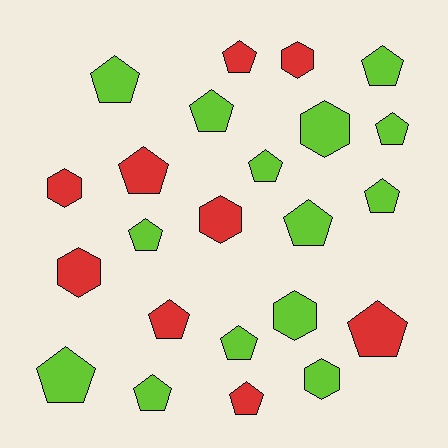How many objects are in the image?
There are 23 objects.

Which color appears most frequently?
Lime, with 14 objects.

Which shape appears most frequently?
Pentagon, with 16 objects.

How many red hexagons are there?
There are 4 red hexagons.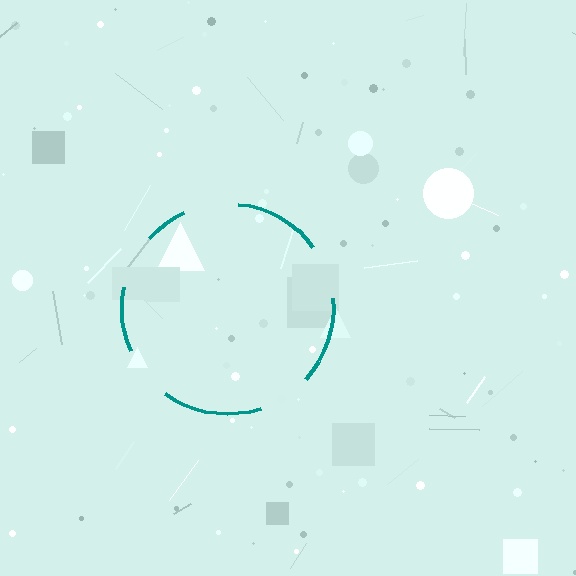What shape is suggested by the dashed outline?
The dashed outline suggests a circle.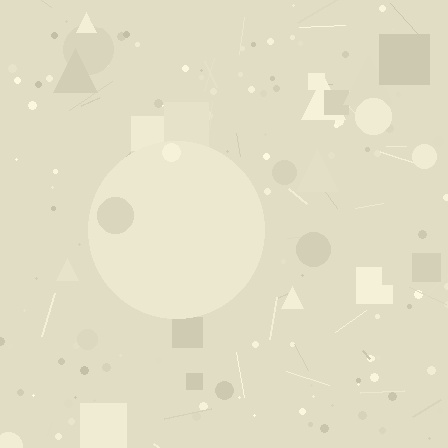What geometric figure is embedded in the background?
A circle is embedded in the background.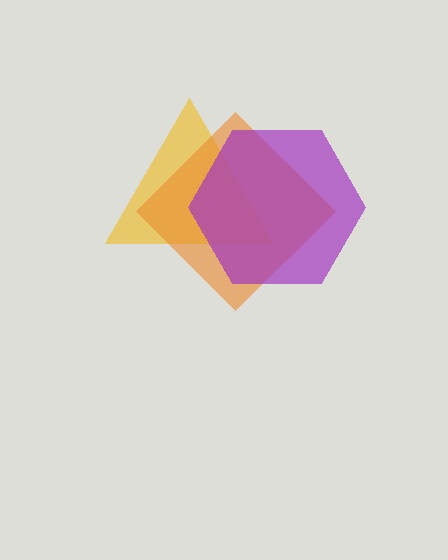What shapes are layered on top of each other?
The layered shapes are: a yellow triangle, an orange diamond, a purple hexagon.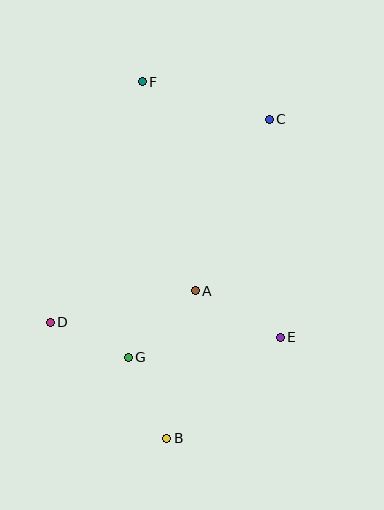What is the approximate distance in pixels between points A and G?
The distance between A and G is approximately 94 pixels.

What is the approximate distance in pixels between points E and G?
The distance between E and G is approximately 153 pixels.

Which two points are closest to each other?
Points D and G are closest to each other.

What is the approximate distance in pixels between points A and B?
The distance between A and B is approximately 150 pixels.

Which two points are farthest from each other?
Points B and F are farthest from each other.